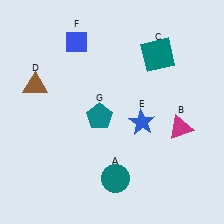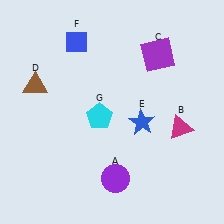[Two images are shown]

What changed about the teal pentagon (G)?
In Image 1, G is teal. In Image 2, it changed to cyan.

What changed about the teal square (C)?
In Image 1, C is teal. In Image 2, it changed to purple.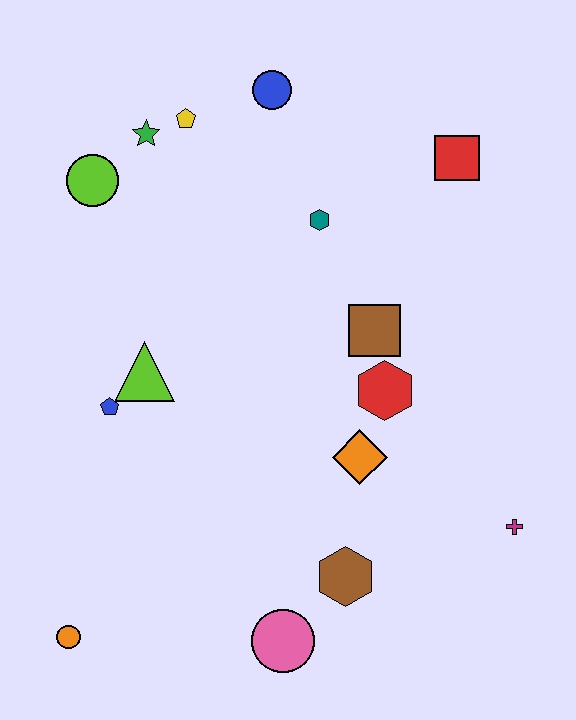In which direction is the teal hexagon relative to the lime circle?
The teal hexagon is to the right of the lime circle.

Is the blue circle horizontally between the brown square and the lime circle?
Yes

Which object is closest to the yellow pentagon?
The green star is closest to the yellow pentagon.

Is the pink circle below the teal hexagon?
Yes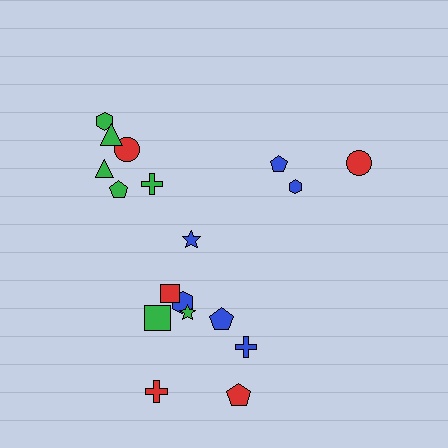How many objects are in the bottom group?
There are 8 objects.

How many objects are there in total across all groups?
There are 18 objects.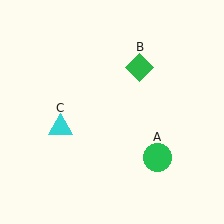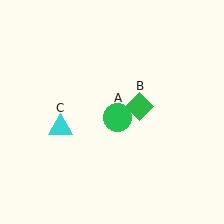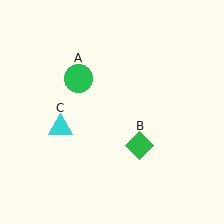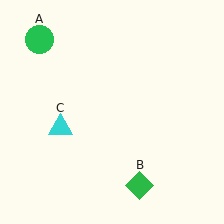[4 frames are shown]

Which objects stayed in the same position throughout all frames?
Cyan triangle (object C) remained stationary.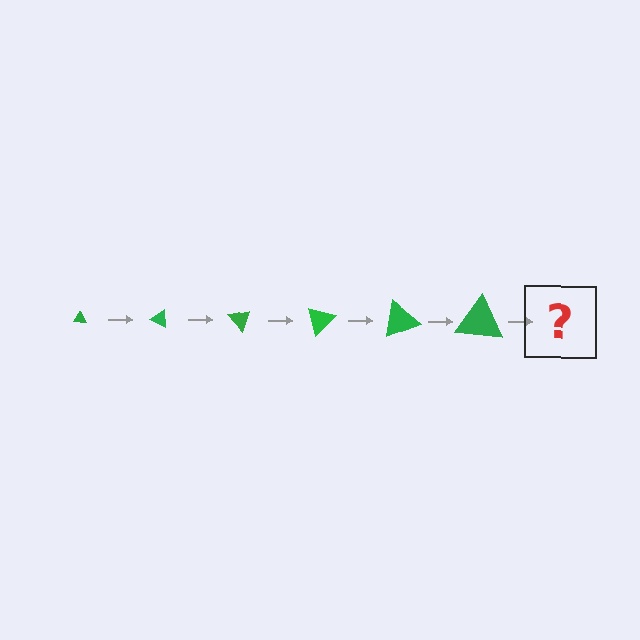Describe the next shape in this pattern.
It should be a triangle, larger than the previous one and rotated 150 degrees from the start.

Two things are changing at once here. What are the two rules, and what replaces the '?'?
The two rules are that the triangle grows larger each step and it rotates 25 degrees each step. The '?' should be a triangle, larger than the previous one and rotated 150 degrees from the start.